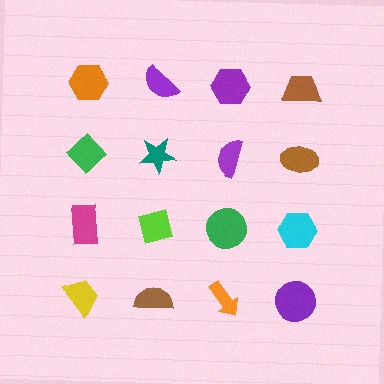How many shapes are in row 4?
4 shapes.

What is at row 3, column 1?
A magenta rectangle.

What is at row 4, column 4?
A purple circle.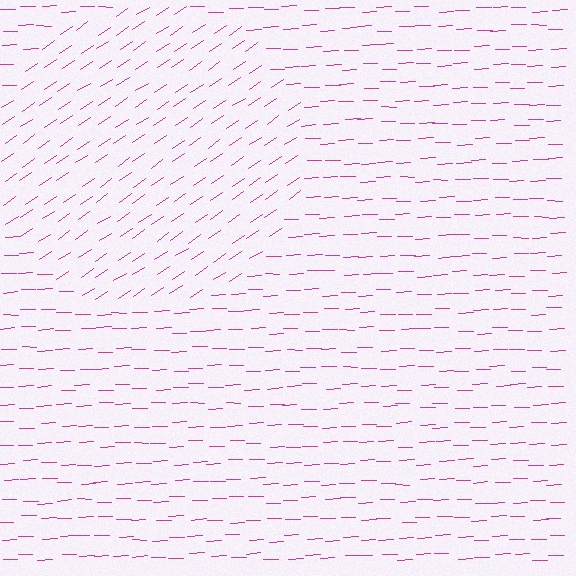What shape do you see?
I see a circle.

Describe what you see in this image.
The image is filled with small magenta line segments. A circle region in the image has lines oriented differently from the surrounding lines, creating a visible texture boundary.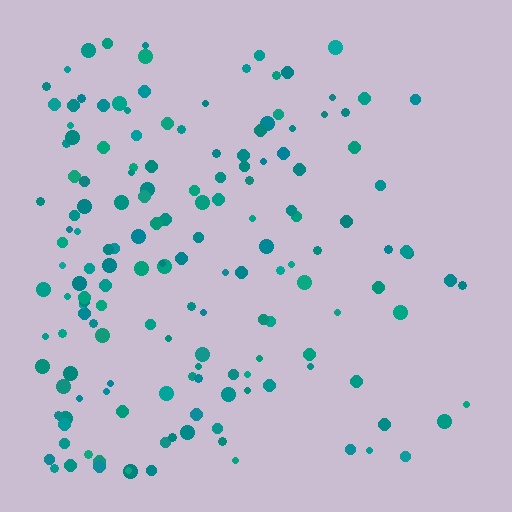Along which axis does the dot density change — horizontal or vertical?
Horizontal.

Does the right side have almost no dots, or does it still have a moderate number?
Still a moderate number, just noticeably fewer than the left.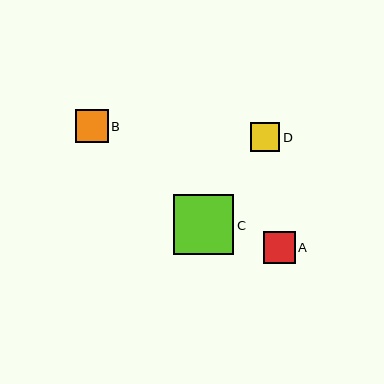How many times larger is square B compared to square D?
Square B is approximately 1.1 times the size of square D.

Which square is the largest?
Square C is the largest with a size of approximately 60 pixels.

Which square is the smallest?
Square D is the smallest with a size of approximately 29 pixels.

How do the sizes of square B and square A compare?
Square B and square A are approximately the same size.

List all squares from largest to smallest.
From largest to smallest: C, B, A, D.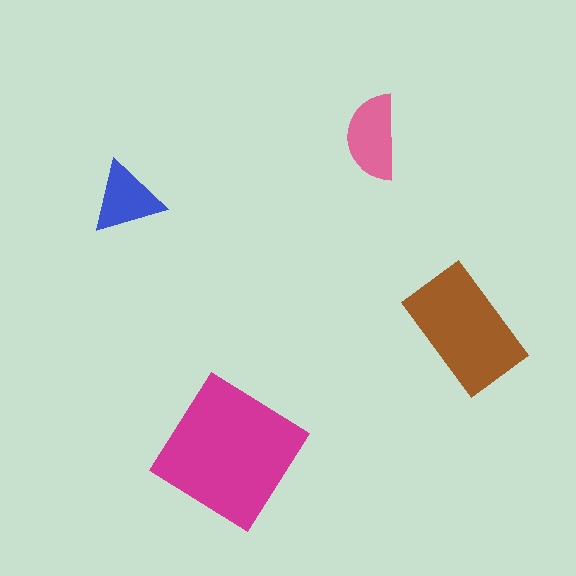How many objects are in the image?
There are 4 objects in the image.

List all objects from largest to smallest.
The magenta diamond, the brown rectangle, the pink semicircle, the blue triangle.